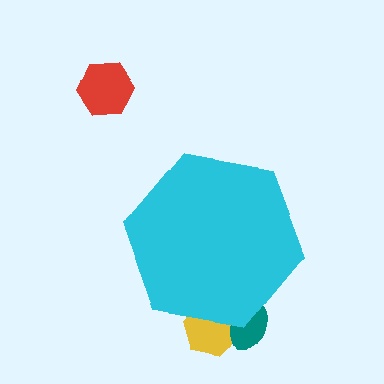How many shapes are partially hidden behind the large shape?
2 shapes are partially hidden.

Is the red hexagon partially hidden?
No, the red hexagon is fully visible.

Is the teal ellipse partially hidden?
Yes, the teal ellipse is partially hidden behind the cyan hexagon.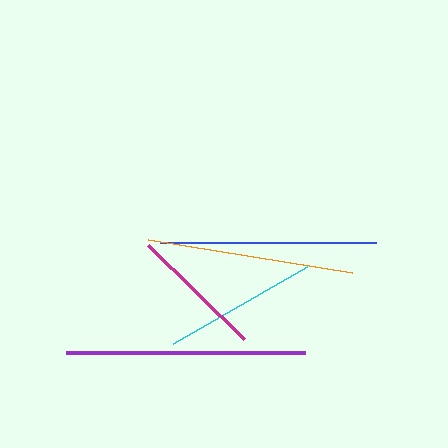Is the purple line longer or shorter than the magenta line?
The purple line is longer than the magenta line.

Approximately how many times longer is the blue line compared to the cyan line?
The blue line is approximately 1.4 times the length of the cyan line.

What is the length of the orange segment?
The orange segment is approximately 207 pixels long.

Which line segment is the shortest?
The magenta line is the shortest at approximately 134 pixels.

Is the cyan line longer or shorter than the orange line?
The orange line is longer than the cyan line.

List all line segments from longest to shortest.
From longest to shortest: purple, blue, orange, cyan, magenta.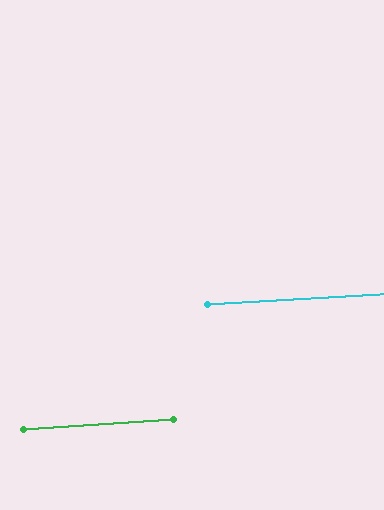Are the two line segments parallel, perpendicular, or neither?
Parallel — their directions differ by only 0.5°.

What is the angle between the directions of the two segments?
Approximately 1 degree.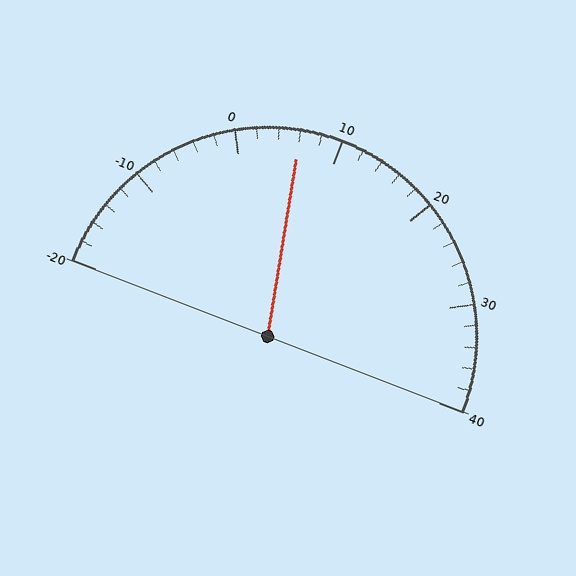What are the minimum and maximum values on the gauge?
The gauge ranges from -20 to 40.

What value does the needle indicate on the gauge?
The needle indicates approximately 6.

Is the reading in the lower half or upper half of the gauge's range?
The reading is in the lower half of the range (-20 to 40).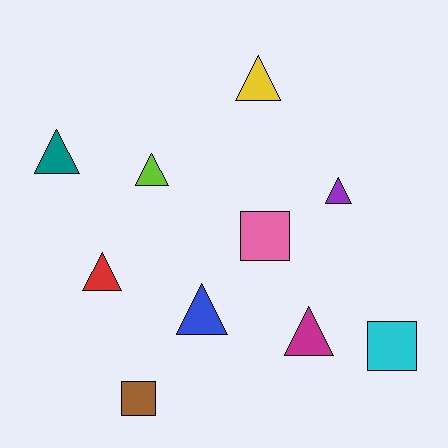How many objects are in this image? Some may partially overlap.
There are 10 objects.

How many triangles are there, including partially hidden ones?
There are 7 triangles.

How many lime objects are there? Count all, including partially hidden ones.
There is 1 lime object.